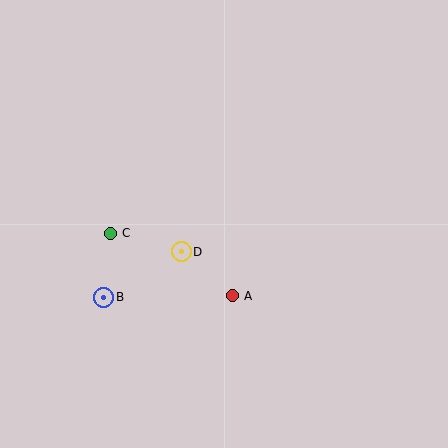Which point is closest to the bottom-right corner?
Point A is closest to the bottom-right corner.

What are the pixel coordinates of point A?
Point A is at (232, 296).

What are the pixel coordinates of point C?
Point C is at (110, 233).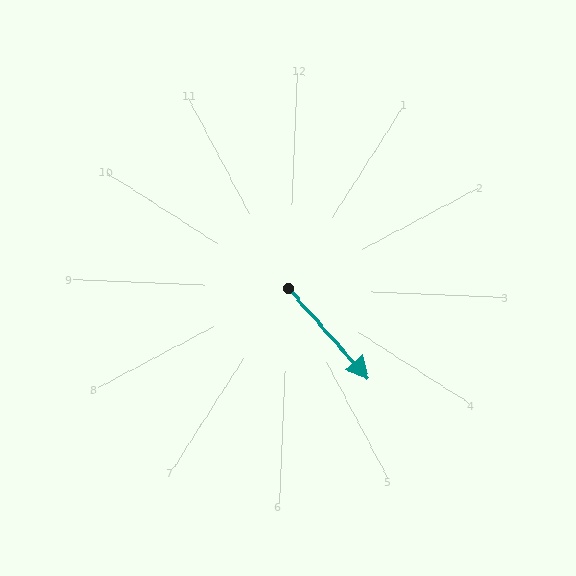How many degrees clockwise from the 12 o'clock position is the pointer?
Approximately 136 degrees.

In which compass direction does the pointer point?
Southeast.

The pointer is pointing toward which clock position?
Roughly 5 o'clock.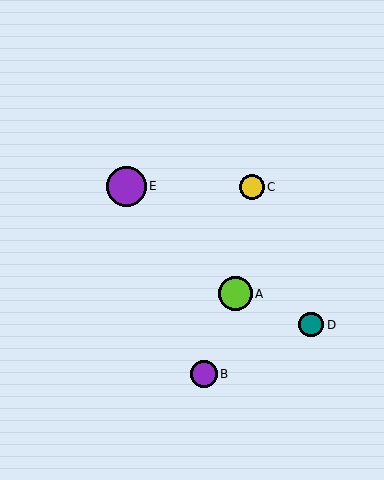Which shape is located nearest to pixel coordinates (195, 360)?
The purple circle (labeled B) at (204, 374) is nearest to that location.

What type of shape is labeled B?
Shape B is a purple circle.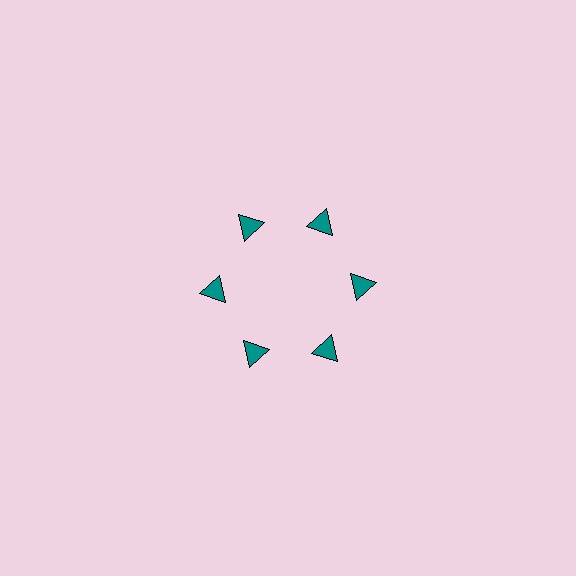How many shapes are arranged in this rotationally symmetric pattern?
There are 6 shapes, arranged in 6 groups of 1.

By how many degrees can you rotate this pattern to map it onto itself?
The pattern maps onto itself every 60 degrees of rotation.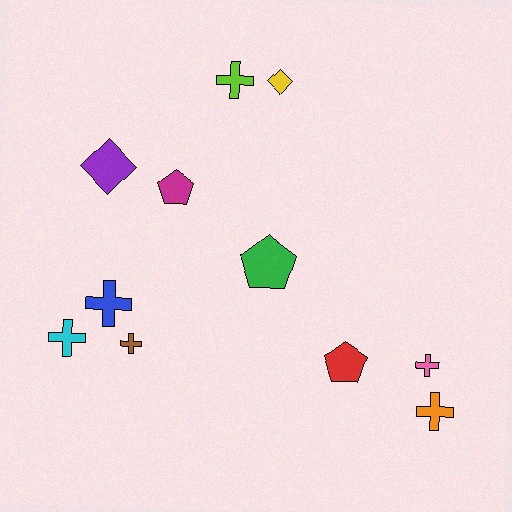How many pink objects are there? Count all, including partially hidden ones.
There is 1 pink object.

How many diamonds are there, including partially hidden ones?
There are 2 diamonds.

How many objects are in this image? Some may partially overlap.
There are 11 objects.